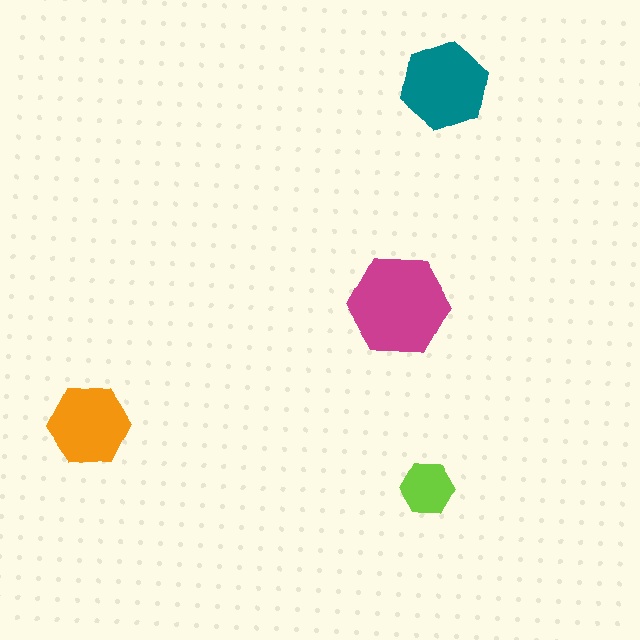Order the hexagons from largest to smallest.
the magenta one, the teal one, the orange one, the lime one.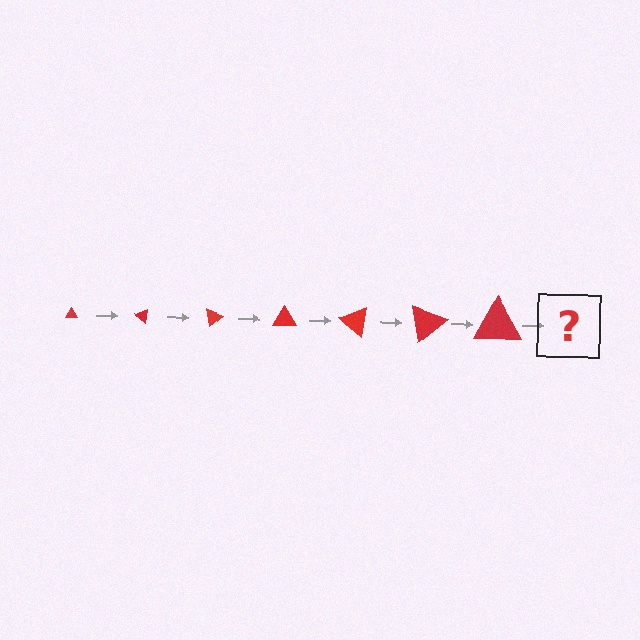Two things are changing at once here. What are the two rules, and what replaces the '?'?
The two rules are that the triangle grows larger each step and it rotates 40 degrees each step. The '?' should be a triangle, larger than the previous one and rotated 280 degrees from the start.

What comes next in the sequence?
The next element should be a triangle, larger than the previous one and rotated 280 degrees from the start.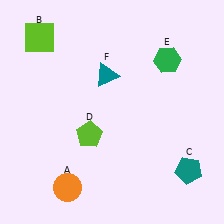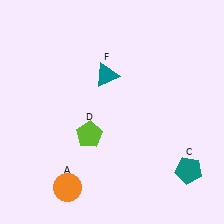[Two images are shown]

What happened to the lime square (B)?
The lime square (B) was removed in Image 2. It was in the top-left area of Image 1.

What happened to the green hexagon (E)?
The green hexagon (E) was removed in Image 2. It was in the top-right area of Image 1.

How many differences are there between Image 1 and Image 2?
There are 2 differences between the two images.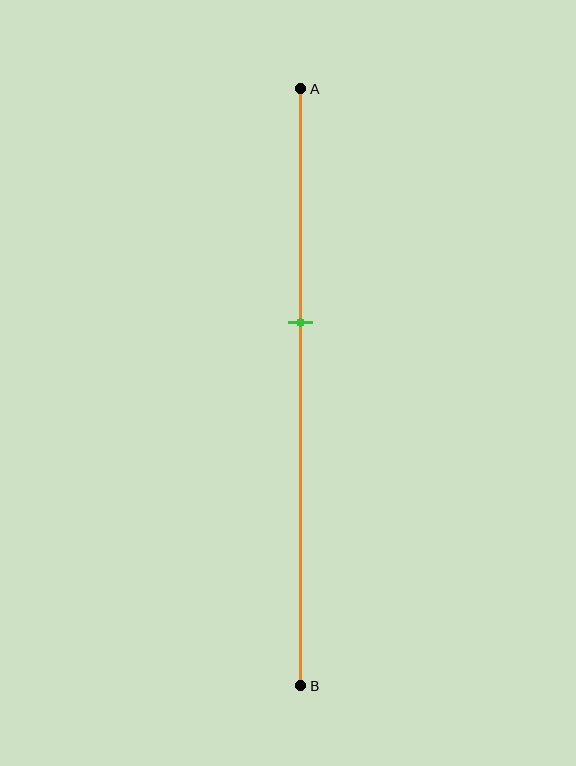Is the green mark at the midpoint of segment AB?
No, the mark is at about 40% from A, not at the 50% midpoint.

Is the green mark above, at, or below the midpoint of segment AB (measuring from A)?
The green mark is above the midpoint of segment AB.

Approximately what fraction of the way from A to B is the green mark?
The green mark is approximately 40% of the way from A to B.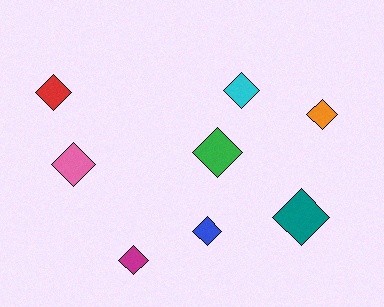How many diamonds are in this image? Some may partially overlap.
There are 8 diamonds.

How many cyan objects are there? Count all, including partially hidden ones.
There is 1 cyan object.